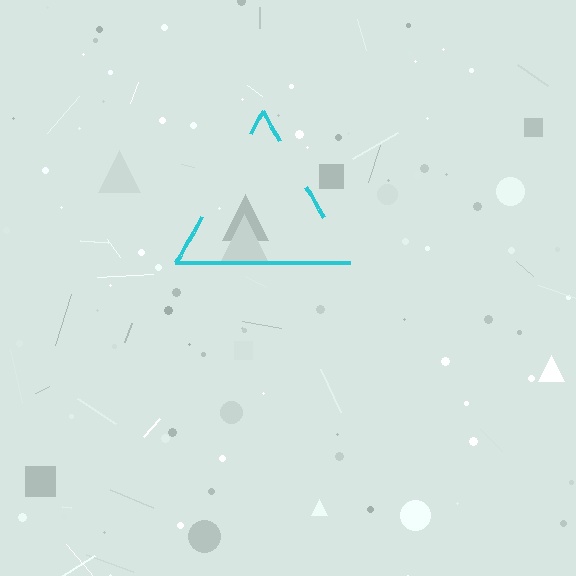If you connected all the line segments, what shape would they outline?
They would outline a triangle.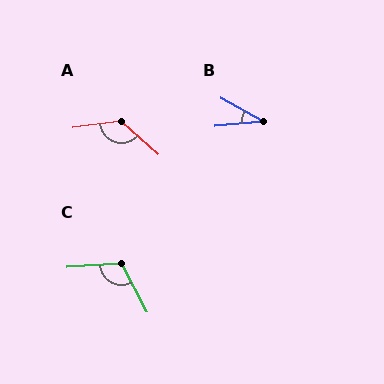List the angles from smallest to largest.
B (34°), C (114°), A (130°).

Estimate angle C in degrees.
Approximately 114 degrees.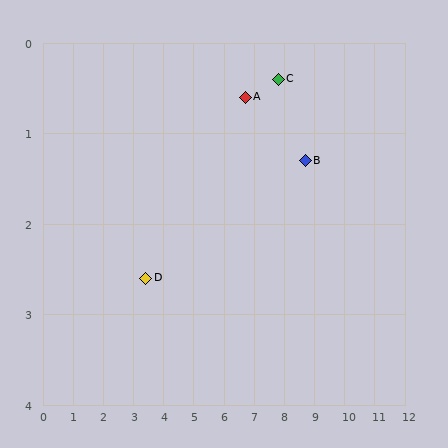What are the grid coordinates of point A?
Point A is at approximately (6.7, 0.6).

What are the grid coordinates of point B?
Point B is at approximately (8.7, 1.3).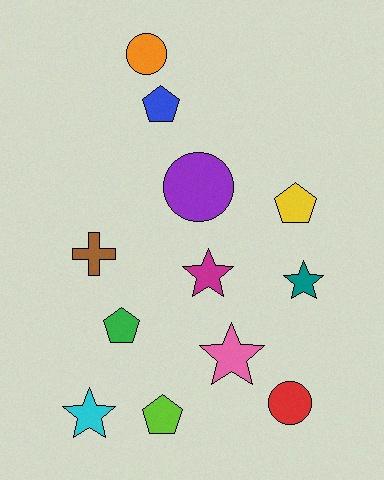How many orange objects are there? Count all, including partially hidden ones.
There is 1 orange object.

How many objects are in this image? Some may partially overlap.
There are 12 objects.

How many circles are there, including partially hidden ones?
There are 3 circles.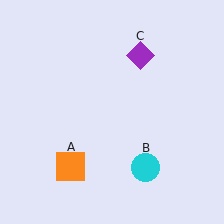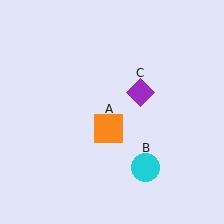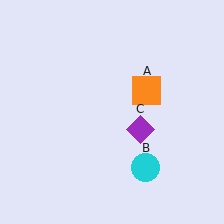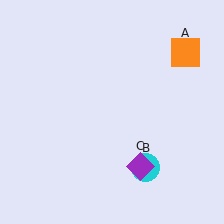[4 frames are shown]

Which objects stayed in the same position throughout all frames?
Cyan circle (object B) remained stationary.